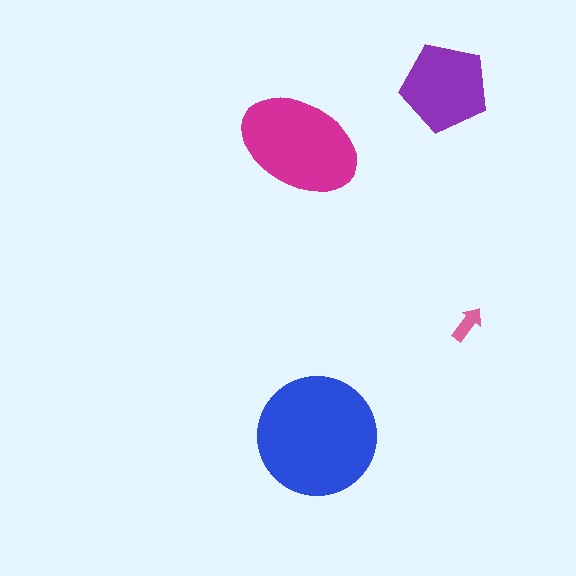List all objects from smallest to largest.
The pink arrow, the purple pentagon, the magenta ellipse, the blue circle.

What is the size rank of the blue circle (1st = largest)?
1st.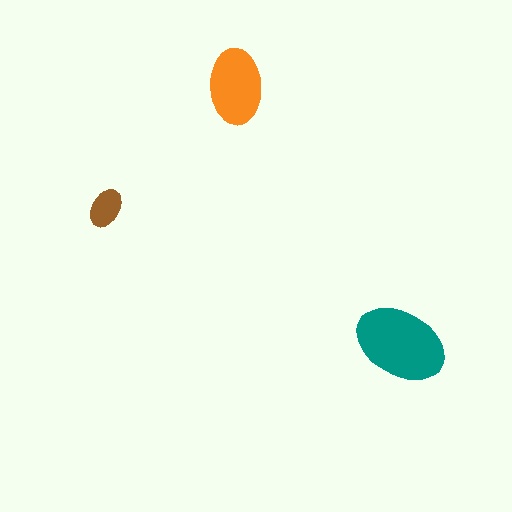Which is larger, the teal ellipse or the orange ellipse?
The teal one.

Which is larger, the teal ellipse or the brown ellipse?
The teal one.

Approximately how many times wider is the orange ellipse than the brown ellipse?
About 2 times wider.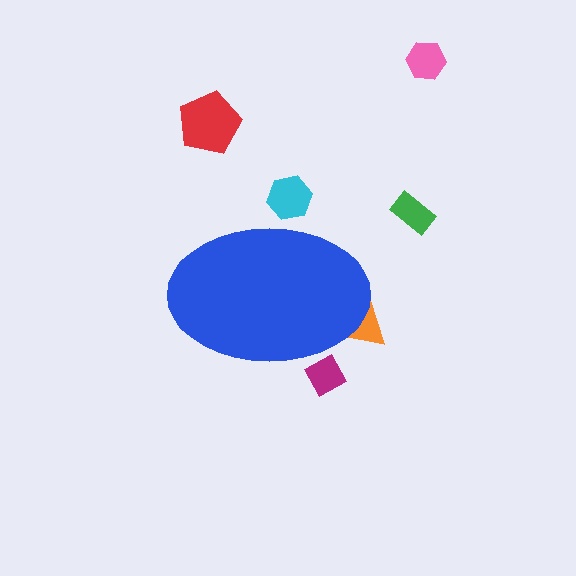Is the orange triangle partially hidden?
Yes, the orange triangle is partially hidden behind the blue ellipse.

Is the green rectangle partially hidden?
No, the green rectangle is fully visible.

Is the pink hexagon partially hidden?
No, the pink hexagon is fully visible.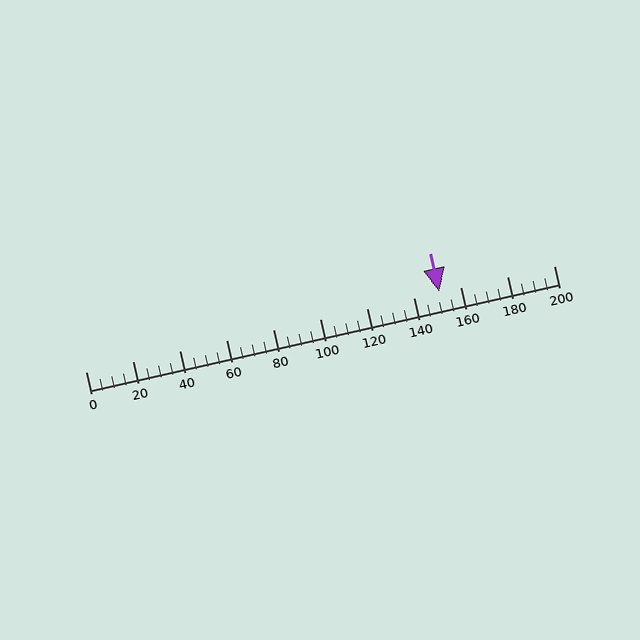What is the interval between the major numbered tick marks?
The major tick marks are spaced 20 units apart.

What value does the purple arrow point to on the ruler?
The purple arrow points to approximately 151.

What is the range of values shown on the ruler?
The ruler shows values from 0 to 200.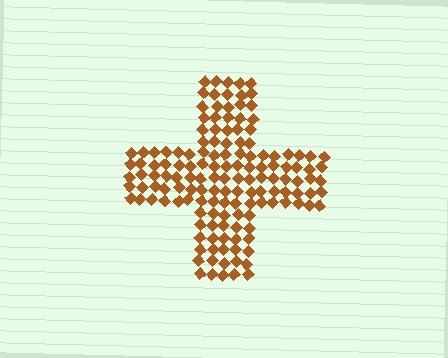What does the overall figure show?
The overall figure shows a cross.